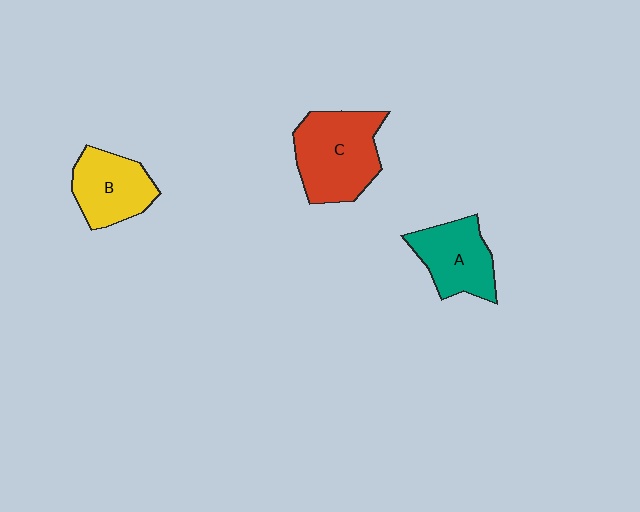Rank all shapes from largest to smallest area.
From largest to smallest: C (red), A (teal), B (yellow).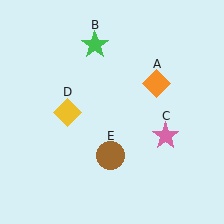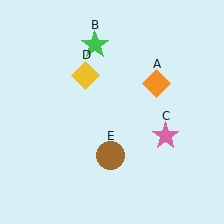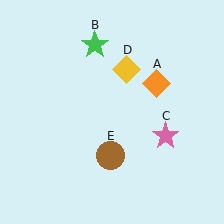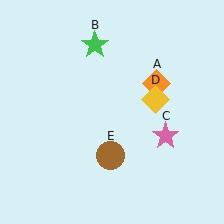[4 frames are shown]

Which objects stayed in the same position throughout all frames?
Orange diamond (object A) and green star (object B) and pink star (object C) and brown circle (object E) remained stationary.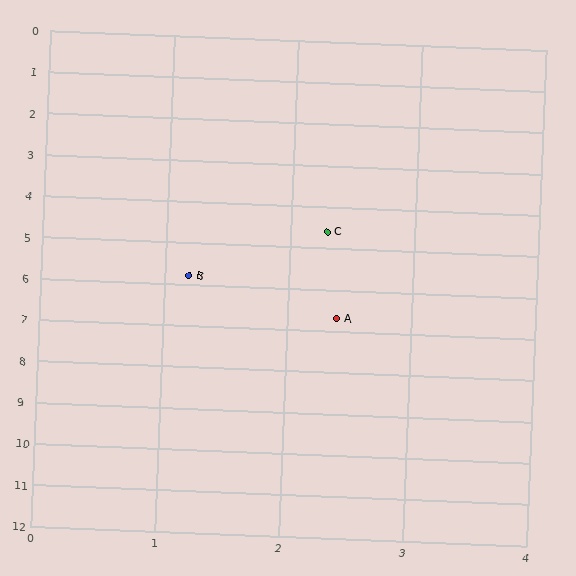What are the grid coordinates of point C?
Point C is at approximately (2.3, 4.6).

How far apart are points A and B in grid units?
Points A and B are about 1.5 grid units apart.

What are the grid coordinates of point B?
Point B is at approximately (1.2, 5.8).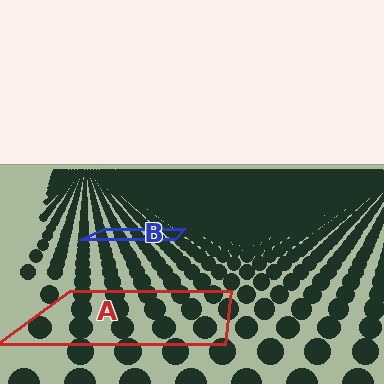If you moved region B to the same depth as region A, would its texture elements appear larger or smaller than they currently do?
They would appear larger. At a closer depth, the same texture elements are projected at a bigger on-screen size.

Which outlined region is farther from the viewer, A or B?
Region B is farther from the viewer — the texture elements inside it appear smaller and more densely packed.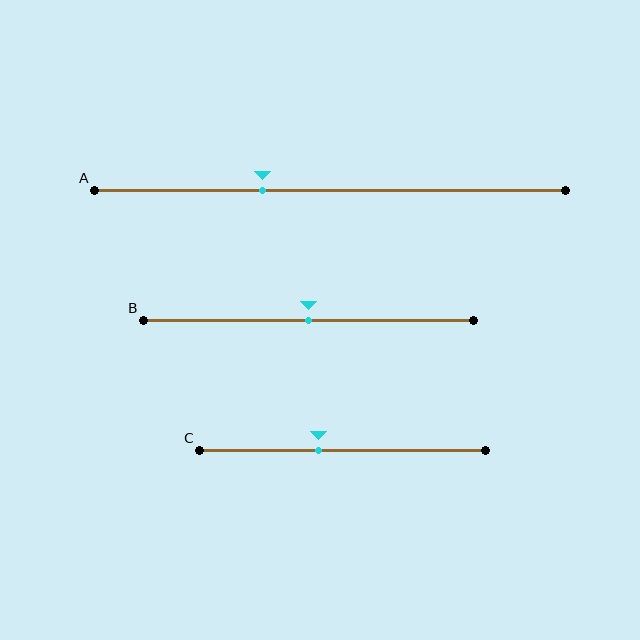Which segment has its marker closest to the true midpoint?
Segment B has its marker closest to the true midpoint.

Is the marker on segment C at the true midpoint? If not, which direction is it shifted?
No, the marker on segment C is shifted to the left by about 8% of the segment length.